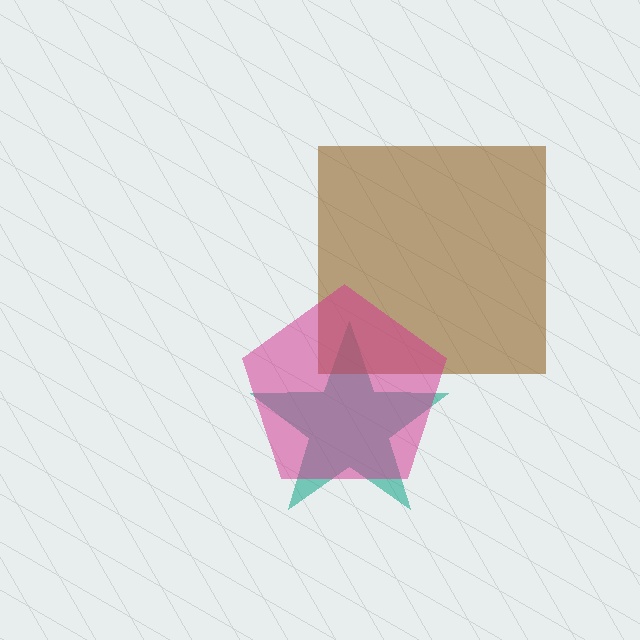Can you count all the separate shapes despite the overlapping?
Yes, there are 3 separate shapes.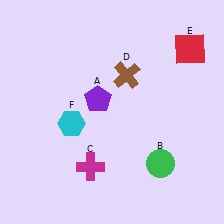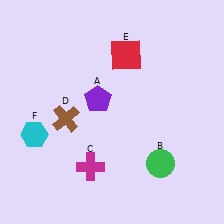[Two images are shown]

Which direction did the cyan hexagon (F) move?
The cyan hexagon (F) moved left.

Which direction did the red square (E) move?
The red square (E) moved left.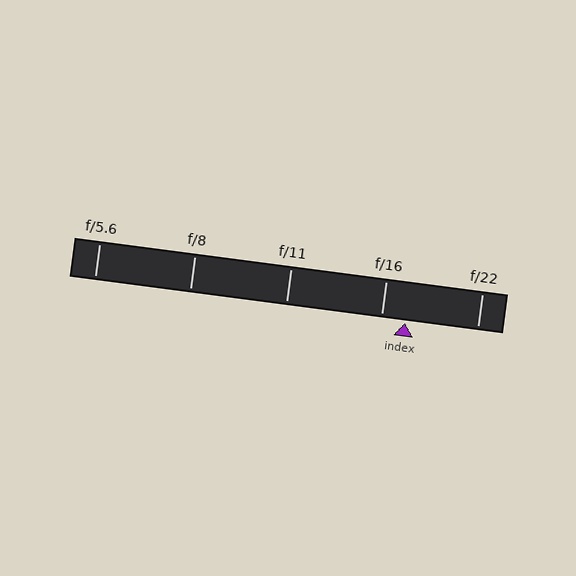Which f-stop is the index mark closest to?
The index mark is closest to f/16.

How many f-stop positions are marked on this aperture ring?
There are 5 f-stop positions marked.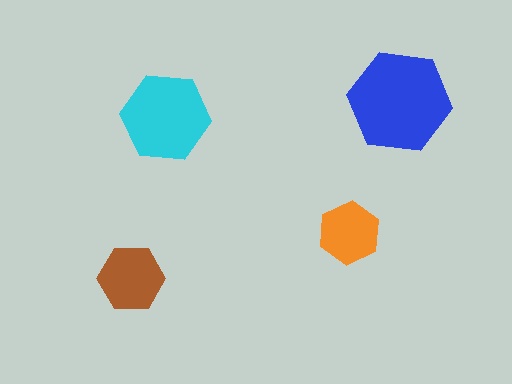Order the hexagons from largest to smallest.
the blue one, the cyan one, the brown one, the orange one.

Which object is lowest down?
The brown hexagon is bottommost.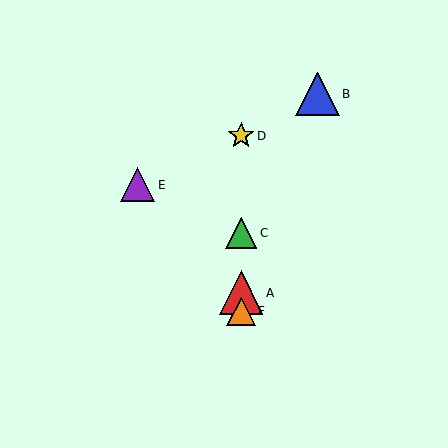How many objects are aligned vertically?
4 objects (A, C, D, F) are aligned vertically.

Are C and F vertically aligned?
Yes, both are at x≈241.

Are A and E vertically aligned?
No, A is at x≈241 and E is at x≈138.